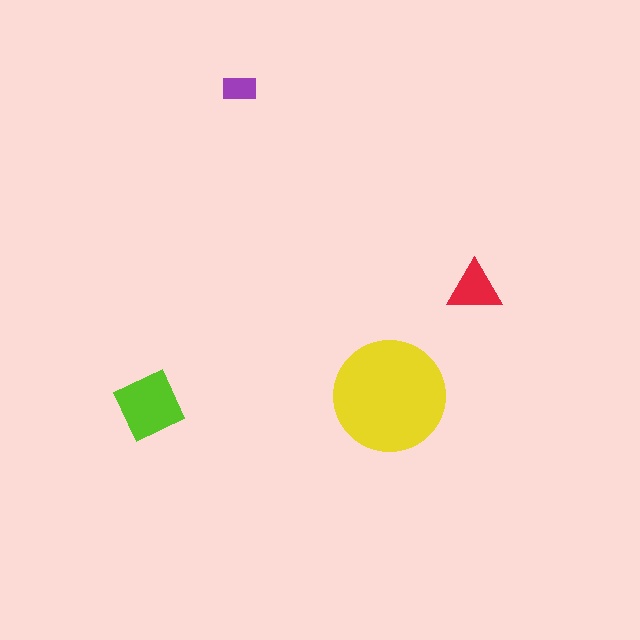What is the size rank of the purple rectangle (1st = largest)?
4th.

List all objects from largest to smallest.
The yellow circle, the lime diamond, the red triangle, the purple rectangle.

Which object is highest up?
The purple rectangle is topmost.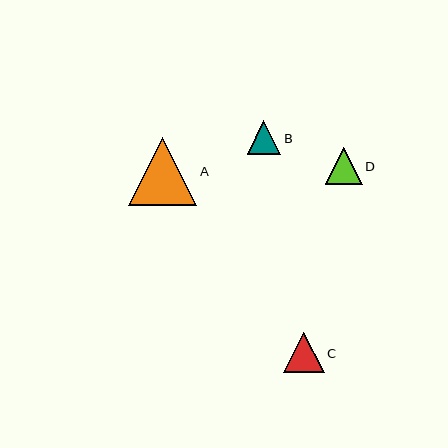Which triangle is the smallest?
Triangle B is the smallest with a size of approximately 34 pixels.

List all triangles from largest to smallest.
From largest to smallest: A, C, D, B.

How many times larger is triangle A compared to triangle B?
Triangle A is approximately 2.0 times the size of triangle B.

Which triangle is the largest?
Triangle A is the largest with a size of approximately 68 pixels.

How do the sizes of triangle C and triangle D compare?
Triangle C and triangle D are approximately the same size.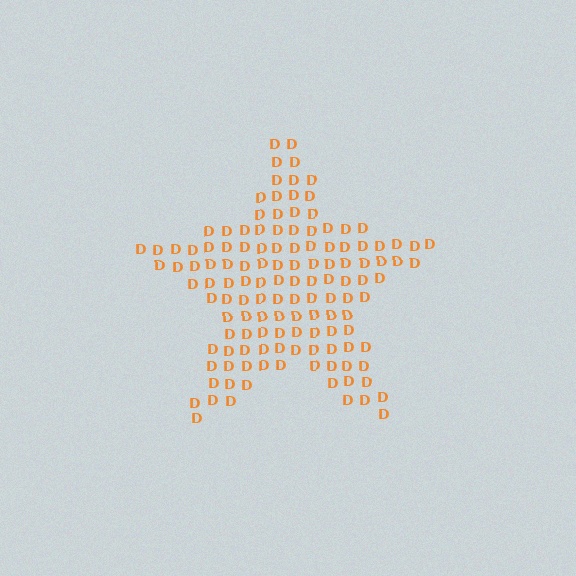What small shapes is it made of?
It is made of small letter D's.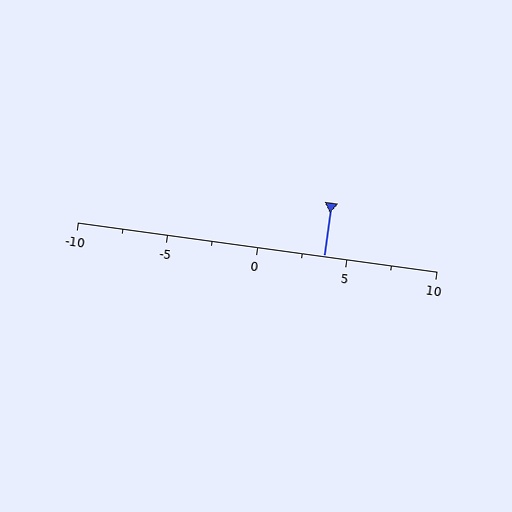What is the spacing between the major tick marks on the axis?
The major ticks are spaced 5 apart.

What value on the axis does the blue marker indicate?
The marker indicates approximately 3.8.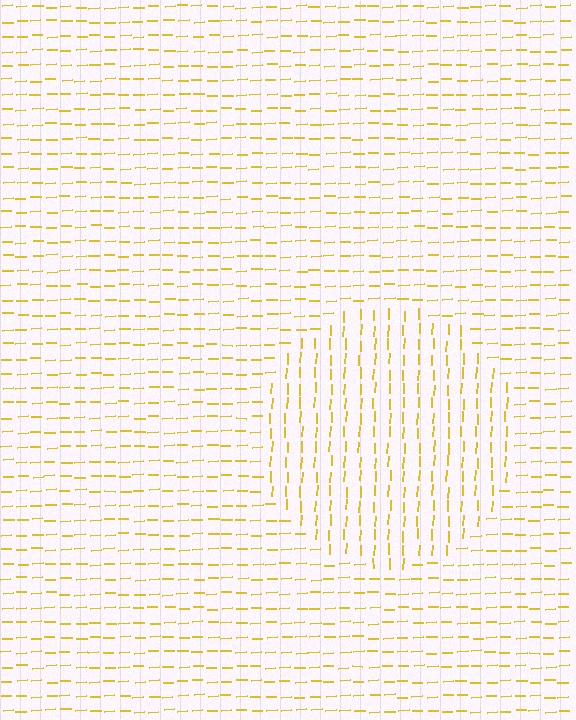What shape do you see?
I see a circle.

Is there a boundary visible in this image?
Yes, there is a texture boundary formed by a change in line orientation.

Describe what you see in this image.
The image is filled with small yellow line segments. A circle region in the image has lines oriented differently from the surrounding lines, creating a visible texture boundary.